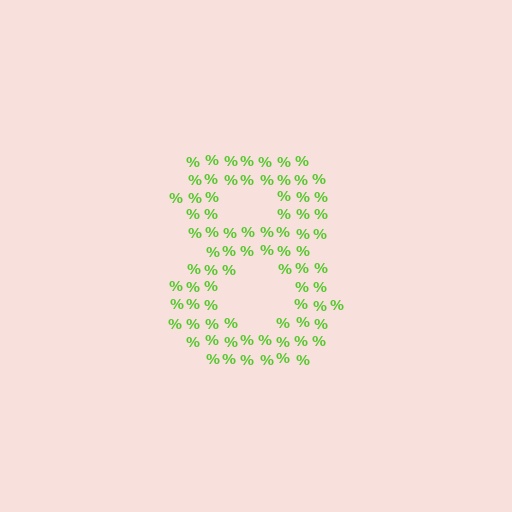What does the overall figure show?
The overall figure shows the digit 8.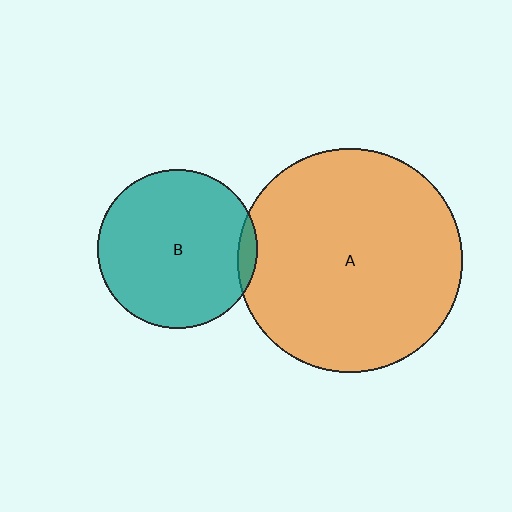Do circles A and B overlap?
Yes.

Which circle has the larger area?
Circle A (orange).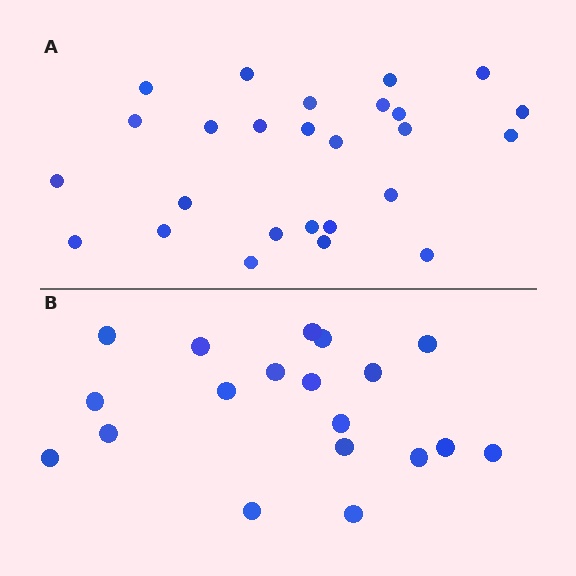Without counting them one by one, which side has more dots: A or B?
Region A (the top region) has more dots.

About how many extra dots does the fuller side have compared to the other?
Region A has roughly 8 or so more dots than region B.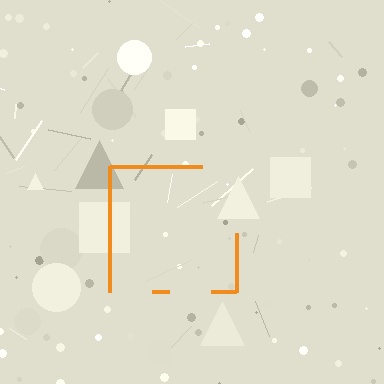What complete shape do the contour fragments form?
The contour fragments form a square.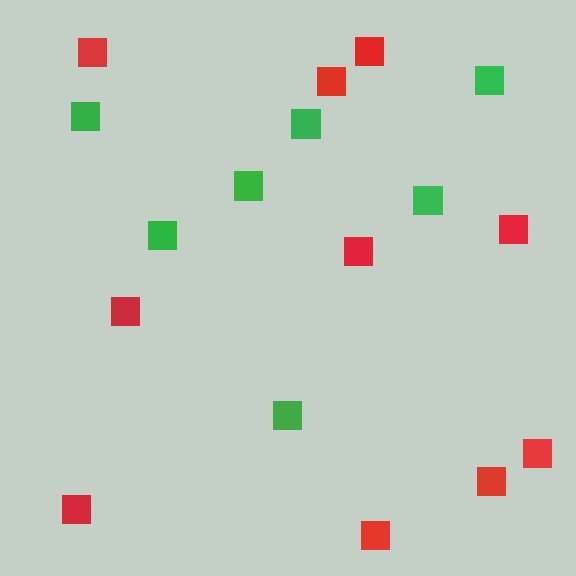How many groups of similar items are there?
There are 2 groups: one group of red squares (10) and one group of green squares (7).